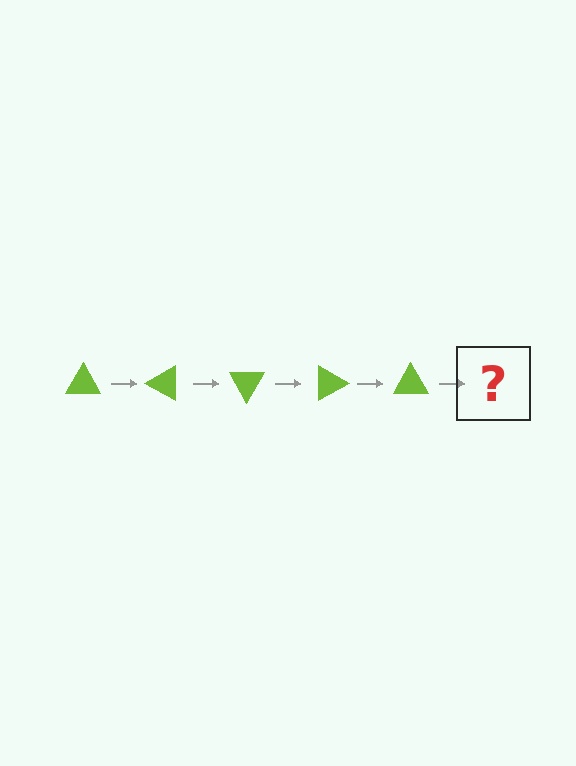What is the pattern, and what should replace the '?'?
The pattern is that the triangle rotates 30 degrees each step. The '?' should be a lime triangle rotated 150 degrees.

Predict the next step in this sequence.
The next step is a lime triangle rotated 150 degrees.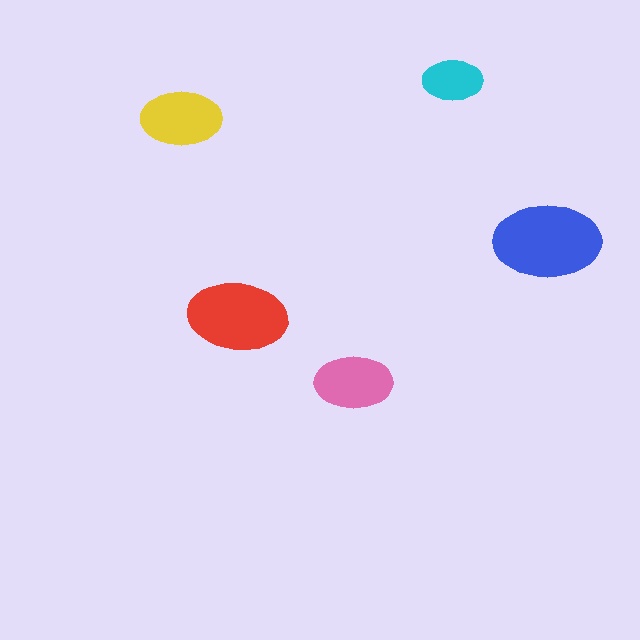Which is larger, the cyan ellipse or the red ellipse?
The red one.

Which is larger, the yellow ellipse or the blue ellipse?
The blue one.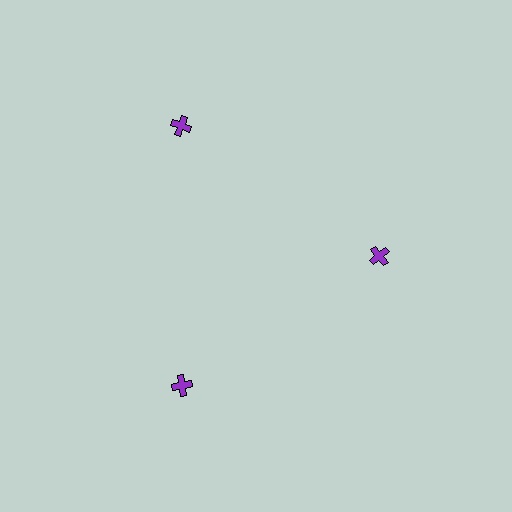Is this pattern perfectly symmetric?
No. The 3 purple crosses are arranged in a ring, but one element near the 3 o'clock position is pulled inward toward the center, breaking the 3-fold rotational symmetry.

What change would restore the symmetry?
The symmetry would be restored by moving it outward, back onto the ring so that all 3 crosses sit at equal angles and equal distance from the center.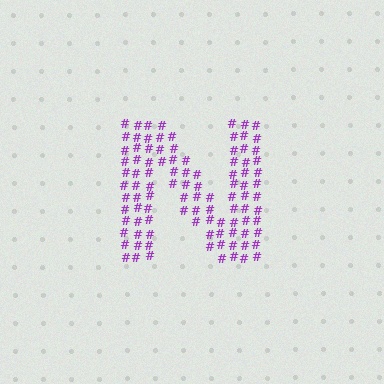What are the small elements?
The small elements are hash symbols.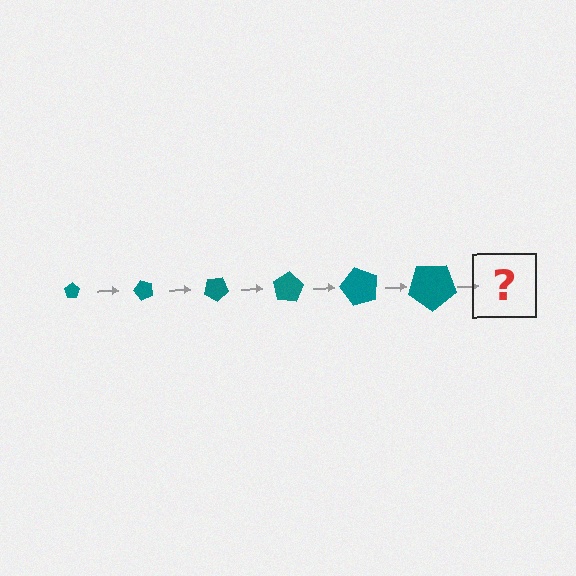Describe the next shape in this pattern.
It should be a pentagon, larger than the previous one and rotated 300 degrees from the start.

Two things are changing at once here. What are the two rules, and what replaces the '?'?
The two rules are that the pentagon grows larger each step and it rotates 50 degrees each step. The '?' should be a pentagon, larger than the previous one and rotated 300 degrees from the start.